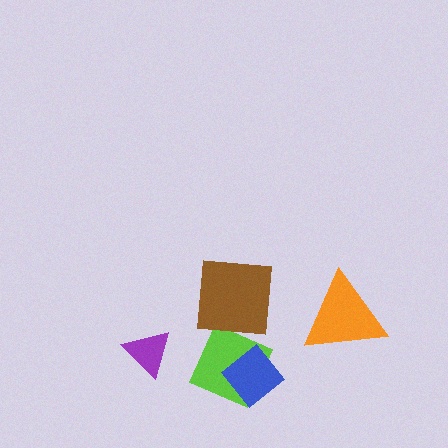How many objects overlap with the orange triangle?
0 objects overlap with the orange triangle.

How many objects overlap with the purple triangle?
0 objects overlap with the purple triangle.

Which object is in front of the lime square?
The blue diamond is in front of the lime square.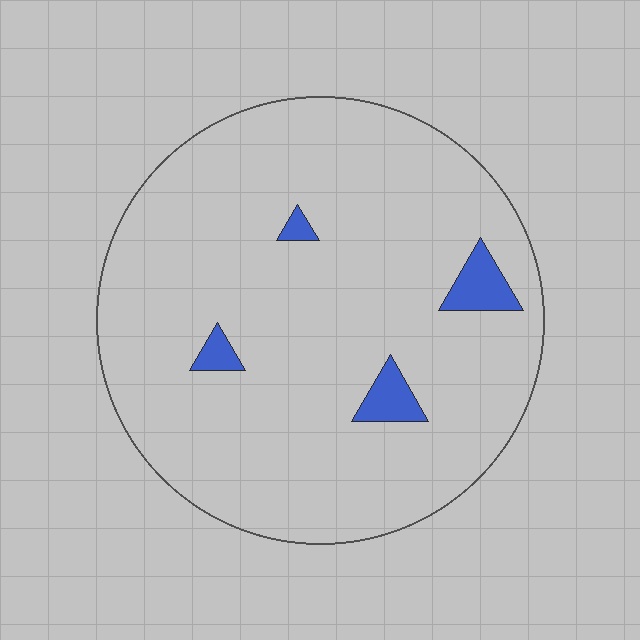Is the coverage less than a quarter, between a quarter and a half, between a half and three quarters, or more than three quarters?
Less than a quarter.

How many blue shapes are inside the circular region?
4.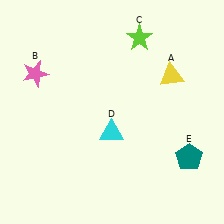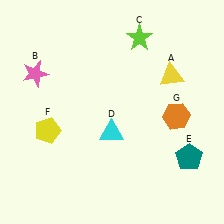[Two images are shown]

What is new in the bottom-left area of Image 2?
A yellow pentagon (F) was added in the bottom-left area of Image 2.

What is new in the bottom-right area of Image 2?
An orange hexagon (G) was added in the bottom-right area of Image 2.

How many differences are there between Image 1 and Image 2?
There are 2 differences between the two images.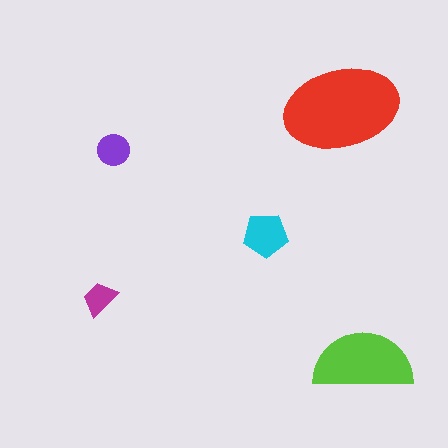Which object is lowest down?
The lime semicircle is bottommost.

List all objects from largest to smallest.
The red ellipse, the lime semicircle, the cyan pentagon, the purple circle, the magenta trapezoid.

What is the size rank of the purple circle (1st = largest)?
4th.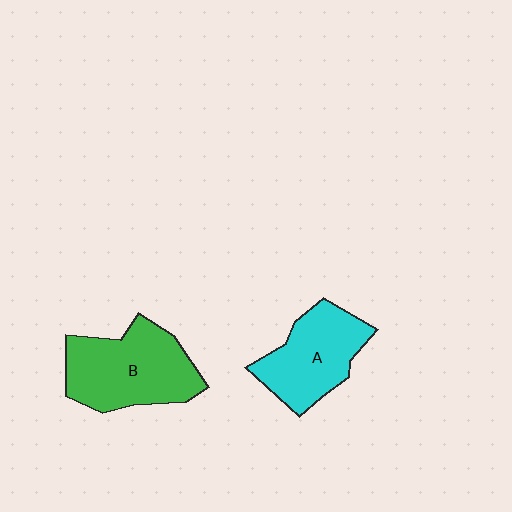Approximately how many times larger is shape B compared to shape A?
Approximately 1.2 times.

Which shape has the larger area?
Shape B (green).